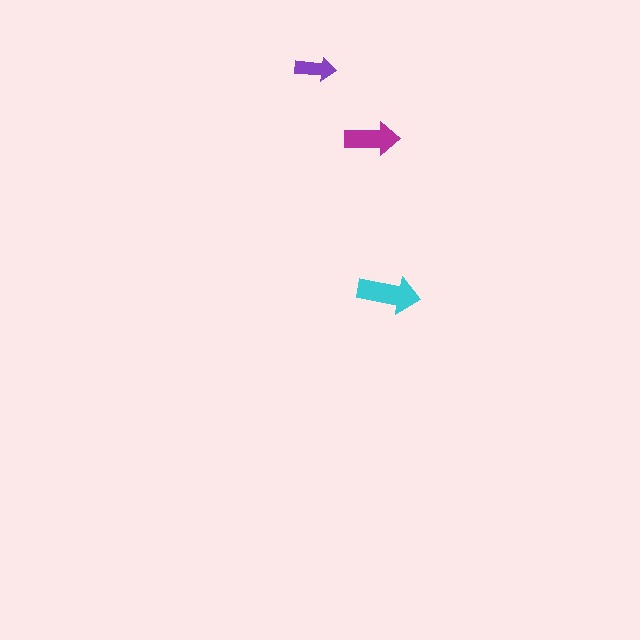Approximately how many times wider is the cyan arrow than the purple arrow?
About 1.5 times wider.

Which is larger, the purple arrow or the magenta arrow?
The magenta one.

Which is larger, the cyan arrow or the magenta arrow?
The cyan one.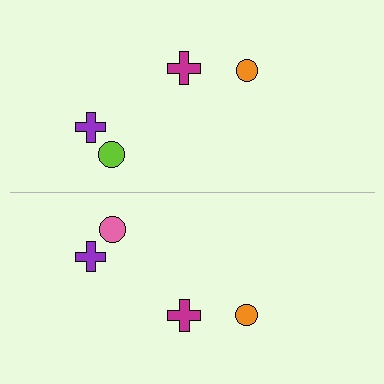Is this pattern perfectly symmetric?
No, the pattern is not perfectly symmetric. The pink circle on the bottom side breaks the symmetry — its mirror counterpart is lime.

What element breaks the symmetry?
The pink circle on the bottom side breaks the symmetry — its mirror counterpart is lime.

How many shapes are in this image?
There are 8 shapes in this image.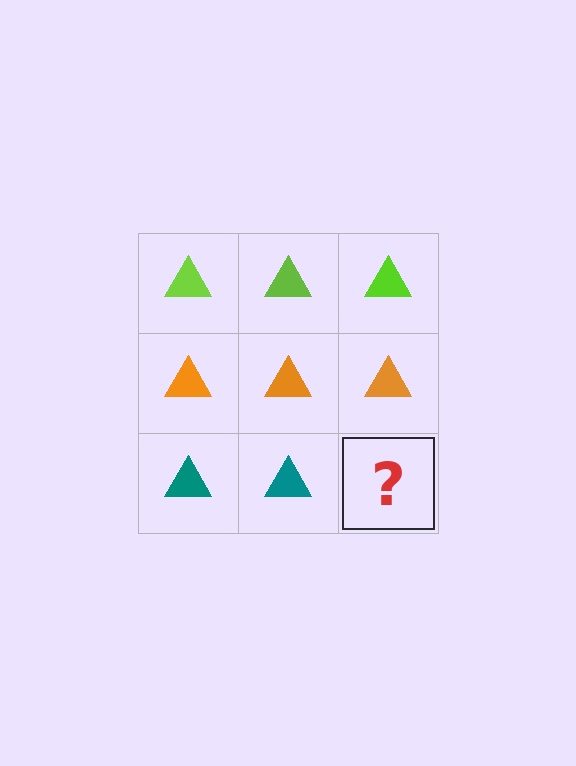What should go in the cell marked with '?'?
The missing cell should contain a teal triangle.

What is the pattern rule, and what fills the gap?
The rule is that each row has a consistent color. The gap should be filled with a teal triangle.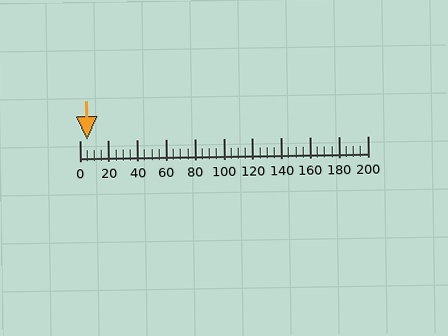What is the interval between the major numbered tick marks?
The major tick marks are spaced 20 units apart.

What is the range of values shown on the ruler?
The ruler shows values from 0 to 200.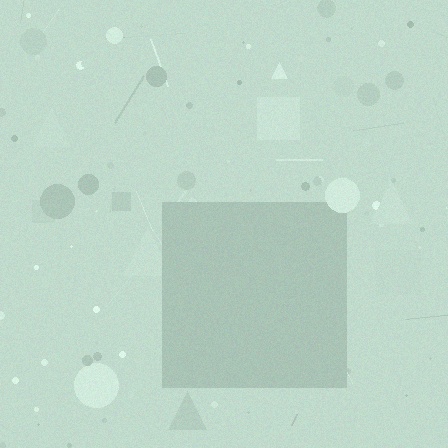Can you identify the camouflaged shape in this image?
The camouflaged shape is a square.